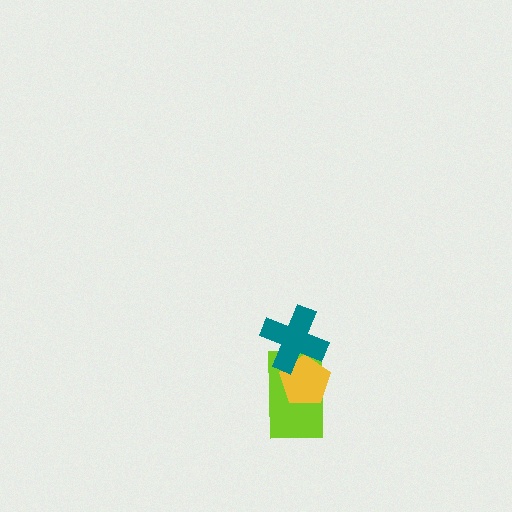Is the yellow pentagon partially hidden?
Yes, it is partially covered by another shape.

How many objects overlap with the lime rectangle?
2 objects overlap with the lime rectangle.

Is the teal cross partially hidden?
No, no other shape covers it.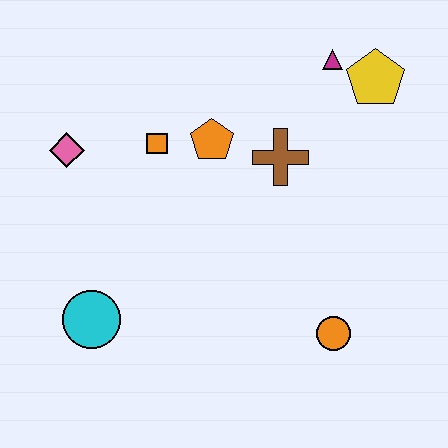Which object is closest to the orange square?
The orange pentagon is closest to the orange square.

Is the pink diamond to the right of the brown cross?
No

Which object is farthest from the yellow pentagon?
The cyan circle is farthest from the yellow pentagon.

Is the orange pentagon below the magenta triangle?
Yes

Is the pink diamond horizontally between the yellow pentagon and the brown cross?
No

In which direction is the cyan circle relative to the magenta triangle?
The cyan circle is below the magenta triangle.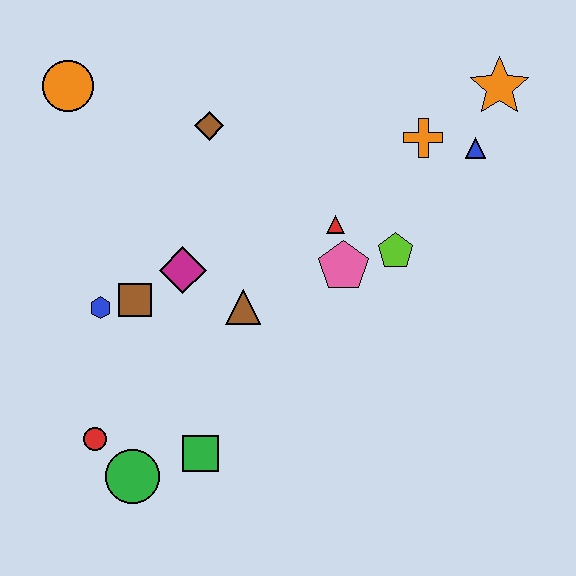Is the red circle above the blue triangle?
No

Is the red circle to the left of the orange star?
Yes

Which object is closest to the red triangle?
The pink pentagon is closest to the red triangle.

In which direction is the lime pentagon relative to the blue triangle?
The lime pentagon is below the blue triangle.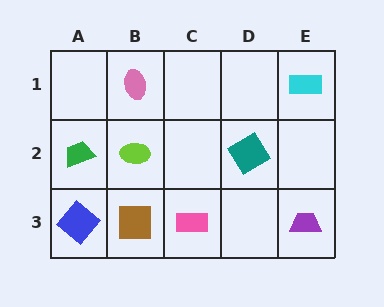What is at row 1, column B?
A pink ellipse.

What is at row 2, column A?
A green trapezoid.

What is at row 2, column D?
A teal diamond.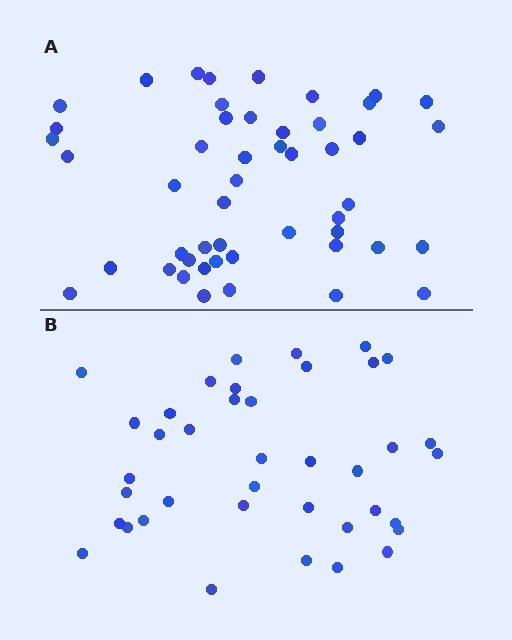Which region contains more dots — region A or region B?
Region A (the top region) has more dots.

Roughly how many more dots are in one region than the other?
Region A has roughly 10 or so more dots than region B.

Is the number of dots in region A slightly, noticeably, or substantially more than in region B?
Region A has noticeably more, but not dramatically so. The ratio is roughly 1.3 to 1.